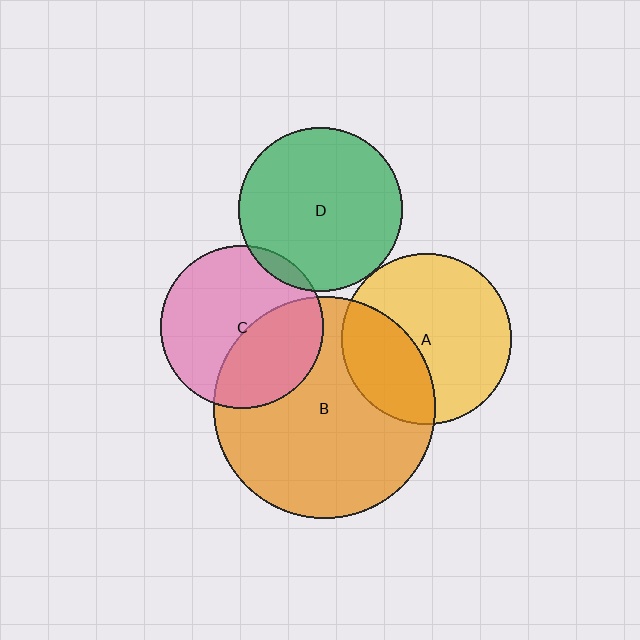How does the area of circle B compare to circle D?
Approximately 1.8 times.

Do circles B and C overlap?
Yes.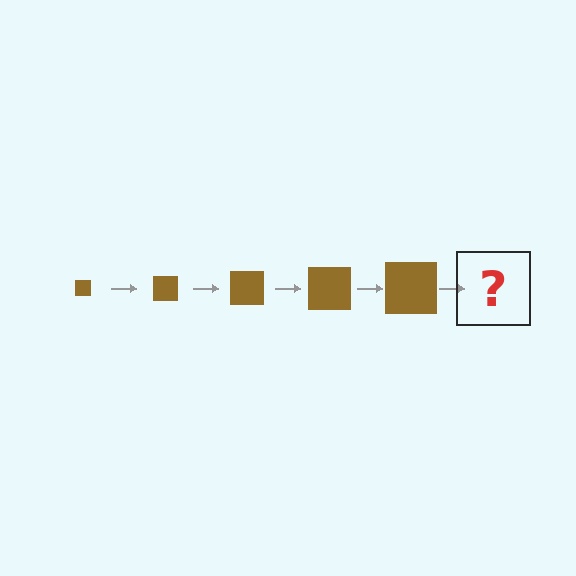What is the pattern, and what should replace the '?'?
The pattern is that the square gets progressively larger each step. The '?' should be a brown square, larger than the previous one.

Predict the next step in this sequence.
The next step is a brown square, larger than the previous one.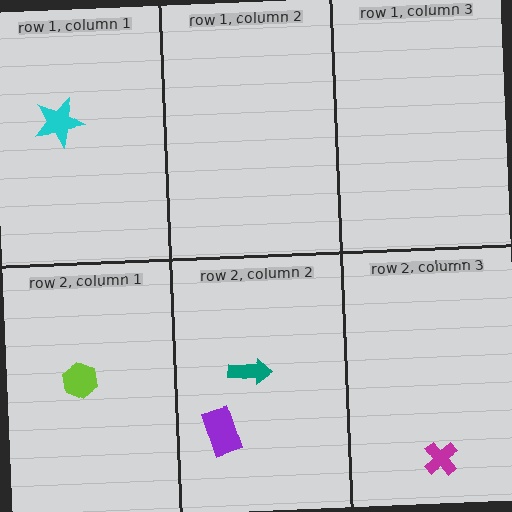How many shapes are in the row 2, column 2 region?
2.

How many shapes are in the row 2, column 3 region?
1.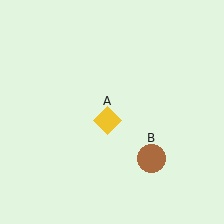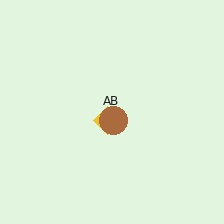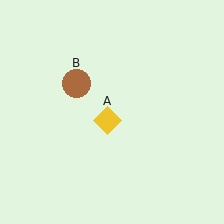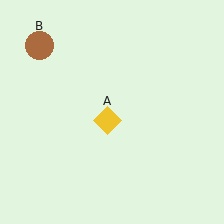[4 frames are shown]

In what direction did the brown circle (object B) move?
The brown circle (object B) moved up and to the left.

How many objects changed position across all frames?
1 object changed position: brown circle (object B).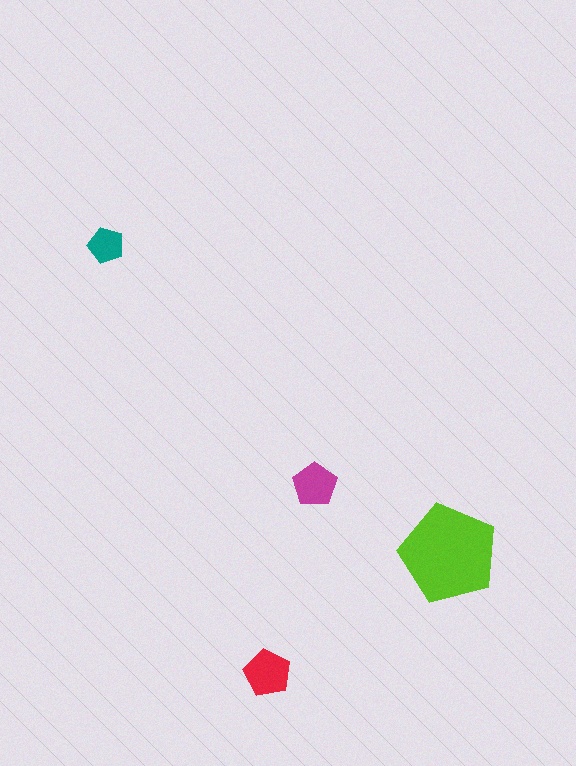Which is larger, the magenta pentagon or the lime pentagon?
The lime one.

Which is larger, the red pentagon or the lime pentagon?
The lime one.